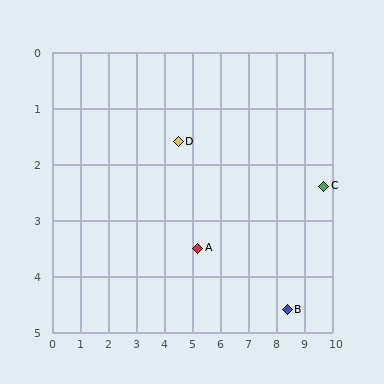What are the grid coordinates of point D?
Point D is at approximately (4.5, 1.6).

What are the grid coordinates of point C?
Point C is at approximately (9.7, 2.4).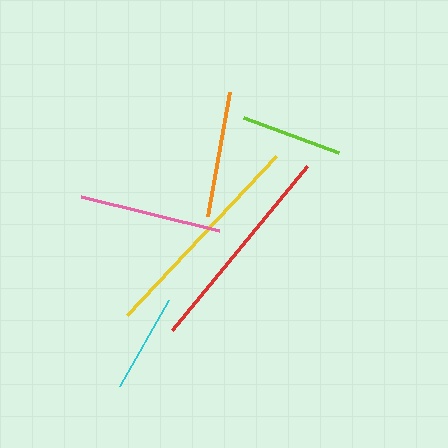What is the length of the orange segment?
The orange segment is approximately 125 pixels long.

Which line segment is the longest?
The yellow line is the longest at approximately 218 pixels.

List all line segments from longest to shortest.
From longest to shortest: yellow, red, pink, orange, lime, cyan.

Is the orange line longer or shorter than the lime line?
The orange line is longer than the lime line.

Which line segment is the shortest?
The cyan line is the shortest at approximately 99 pixels.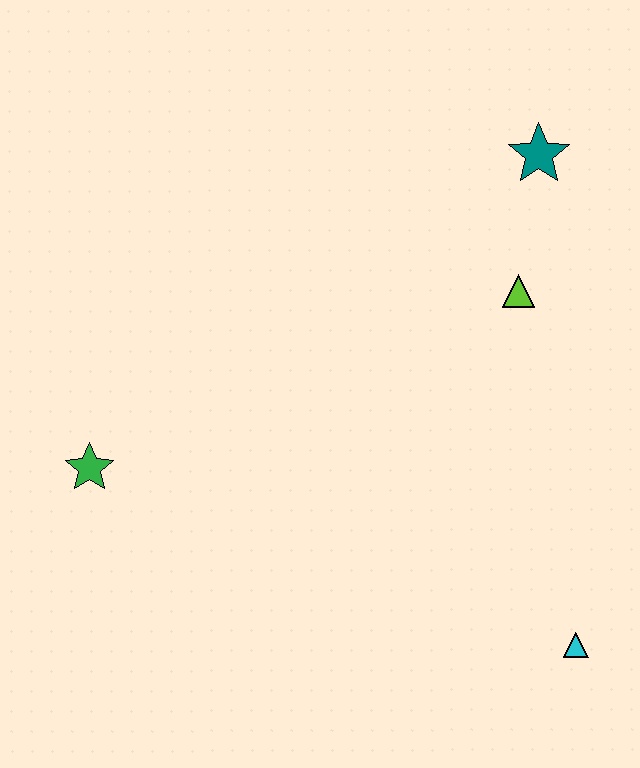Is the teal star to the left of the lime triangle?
No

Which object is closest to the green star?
The lime triangle is closest to the green star.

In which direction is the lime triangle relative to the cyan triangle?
The lime triangle is above the cyan triangle.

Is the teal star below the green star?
No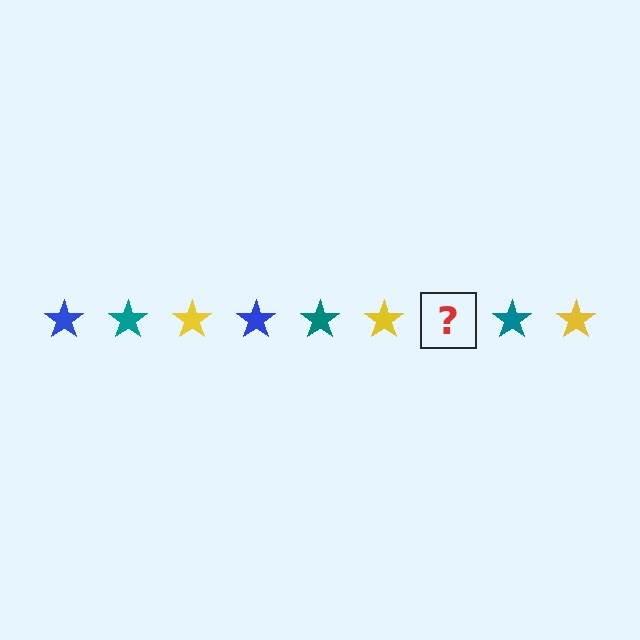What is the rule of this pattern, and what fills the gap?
The rule is that the pattern cycles through blue, teal, yellow stars. The gap should be filled with a blue star.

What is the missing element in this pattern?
The missing element is a blue star.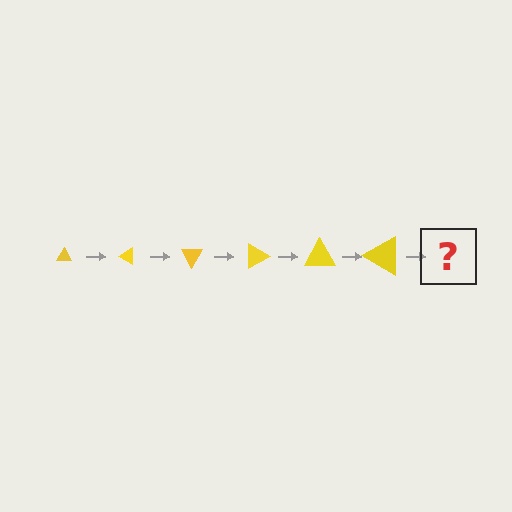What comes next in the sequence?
The next element should be a triangle, larger than the previous one and rotated 180 degrees from the start.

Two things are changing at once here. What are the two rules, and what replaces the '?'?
The two rules are that the triangle grows larger each step and it rotates 30 degrees each step. The '?' should be a triangle, larger than the previous one and rotated 180 degrees from the start.